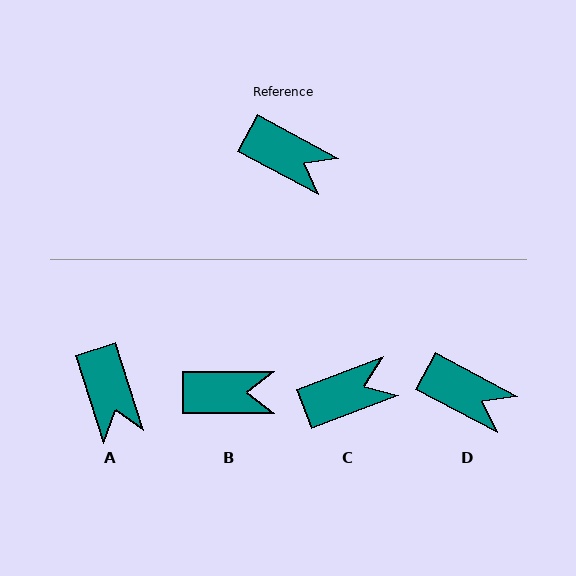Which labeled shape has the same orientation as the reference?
D.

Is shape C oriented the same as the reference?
No, it is off by about 49 degrees.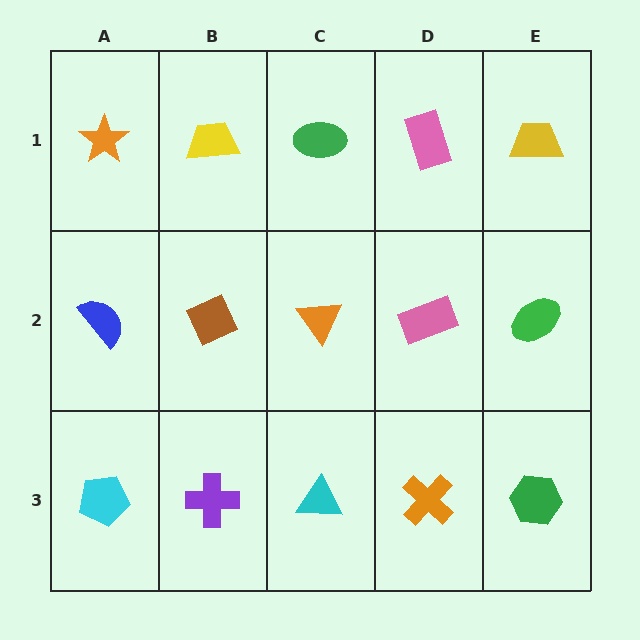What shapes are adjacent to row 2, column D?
A pink rectangle (row 1, column D), an orange cross (row 3, column D), an orange triangle (row 2, column C), a green ellipse (row 2, column E).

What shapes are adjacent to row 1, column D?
A pink rectangle (row 2, column D), a green ellipse (row 1, column C), a yellow trapezoid (row 1, column E).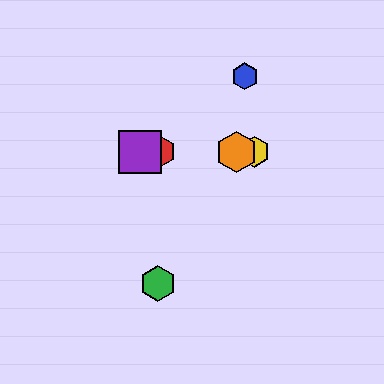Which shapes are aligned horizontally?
The red hexagon, the yellow hexagon, the purple square, the orange hexagon are aligned horizontally.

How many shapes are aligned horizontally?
4 shapes (the red hexagon, the yellow hexagon, the purple square, the orange hexagon) are aligned horizontally.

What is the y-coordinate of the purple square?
The purple square is at y≈152.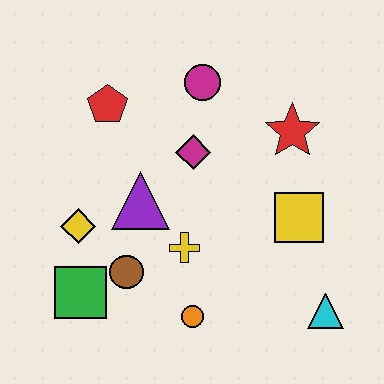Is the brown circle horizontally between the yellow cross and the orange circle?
No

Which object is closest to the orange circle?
The yellow cross is closest to the orange circle.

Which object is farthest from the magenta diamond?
The cyan triangle is farthest from the magenta diamond.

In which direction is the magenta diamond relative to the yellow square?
The magenta diamond is to the left of the yellow square.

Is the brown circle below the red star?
Yes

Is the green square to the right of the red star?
No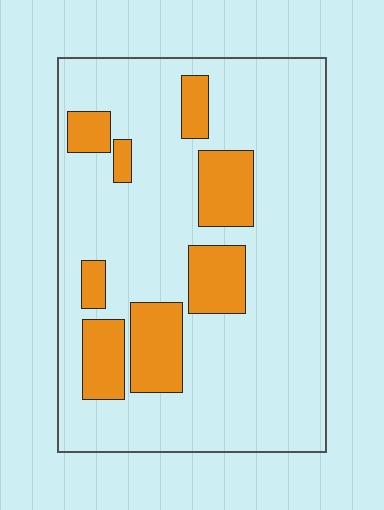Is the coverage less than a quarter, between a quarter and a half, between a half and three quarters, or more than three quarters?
Less than a quarter.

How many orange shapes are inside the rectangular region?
8.